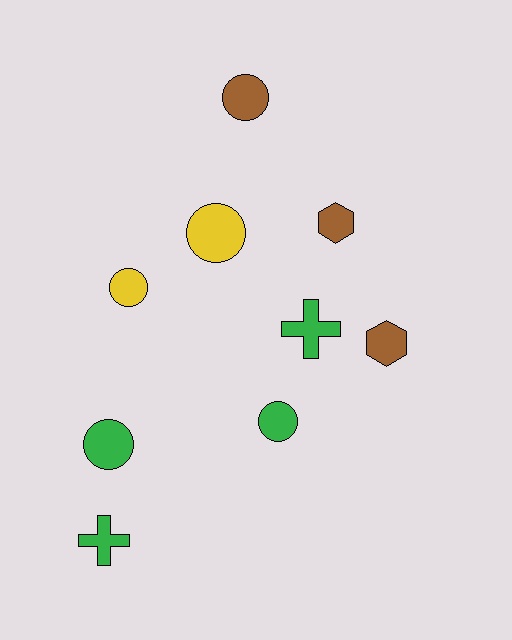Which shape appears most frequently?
Circle, with 5 objects.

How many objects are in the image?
There are 9 objects.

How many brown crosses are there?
There are no brown crosses.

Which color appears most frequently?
Green, with 4 objects.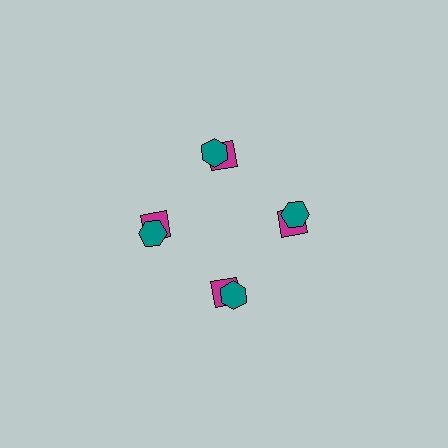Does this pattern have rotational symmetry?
Yes, this pattern has 4-fold rotational symmetry. It looks the same after rotating 90 degrees around the center.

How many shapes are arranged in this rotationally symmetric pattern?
There are 8 shapes, arranged in 4 groups of 2.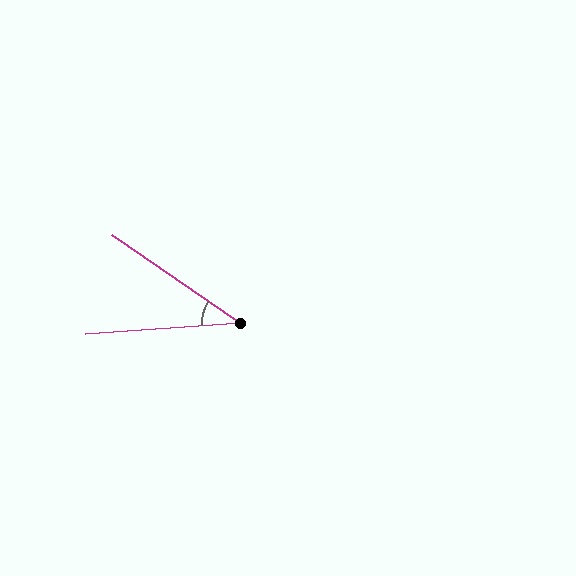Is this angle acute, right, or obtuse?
It is acute.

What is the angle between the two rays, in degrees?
Approximately 38 degrees.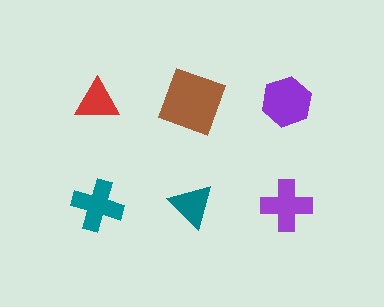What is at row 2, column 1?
A teal cross.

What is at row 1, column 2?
A brown square.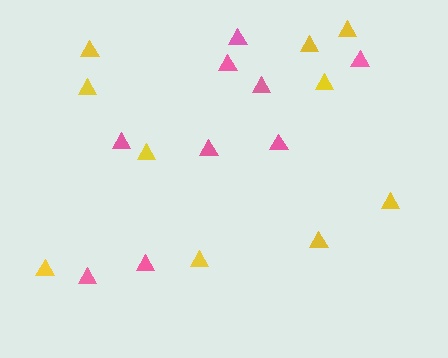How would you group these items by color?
There are 2 groups: one group of pink triangles (9) and one group of yellow triangles (10).